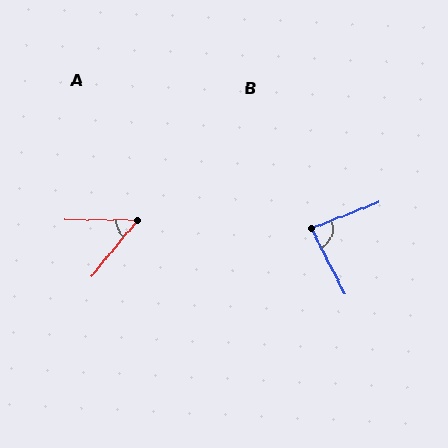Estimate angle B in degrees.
Approximately 84 degrees.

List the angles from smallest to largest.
A (51°), B (84°).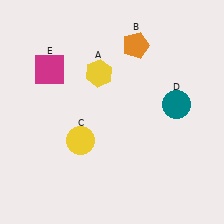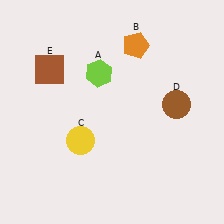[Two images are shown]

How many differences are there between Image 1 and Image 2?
There are 3 differences between the two images.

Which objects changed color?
A changed from yellow to lime. D changed from teal to brown. E changed from magenta to brown.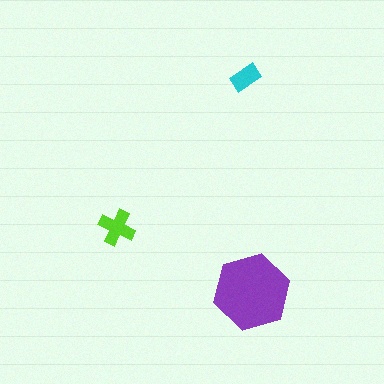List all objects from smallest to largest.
The cyan rectangle, the lime cross, the purple hexagon.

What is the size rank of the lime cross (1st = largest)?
2nd.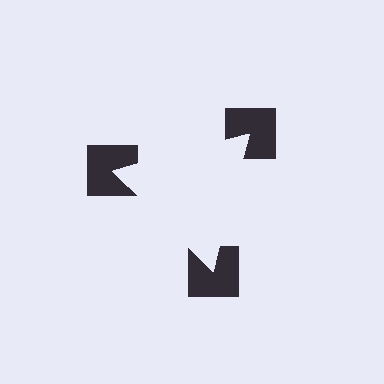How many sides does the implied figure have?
3 sides.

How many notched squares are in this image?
There are 3 — one at each vertex of the illusory triangle.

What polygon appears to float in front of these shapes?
An illusory triangle — its edges are inferred from the aligned wedge cuts in the notched squares, not physically drawn.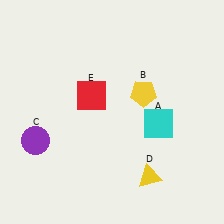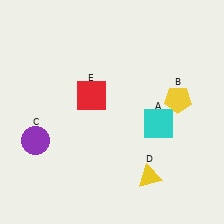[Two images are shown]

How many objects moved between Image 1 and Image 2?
1 object moved between the two images.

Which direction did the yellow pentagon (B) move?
The yellow pentagon (B) moved right.